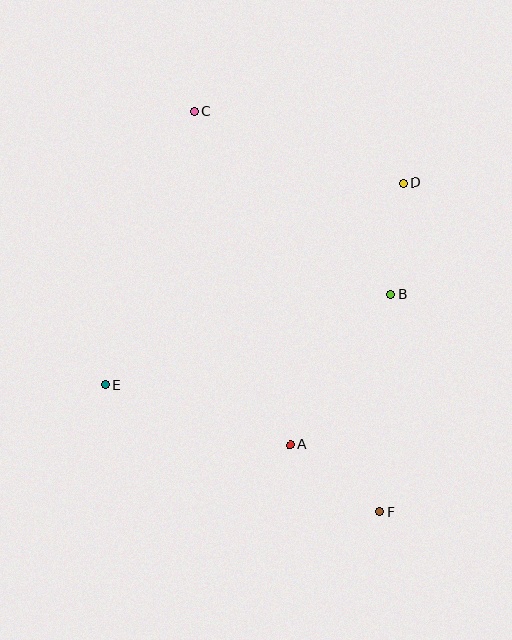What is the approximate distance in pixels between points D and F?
The distance between D and F is approximately 329 pixels.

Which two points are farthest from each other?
Points C and F are farthest from each other.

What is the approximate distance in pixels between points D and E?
The distance between D and E is approximately 360 pixels.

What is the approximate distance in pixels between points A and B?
The distance between A and B is approximately 181 pixels.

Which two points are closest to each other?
Points A and F are closest to each other.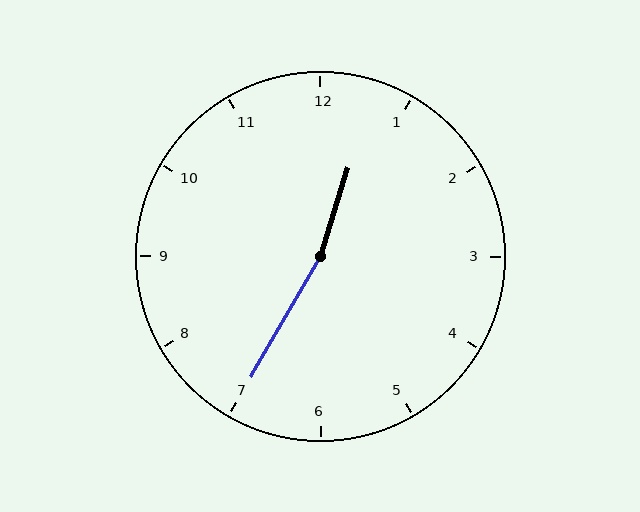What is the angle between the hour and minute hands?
Approximately 168 degrees.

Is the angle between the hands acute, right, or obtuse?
It is obtuse.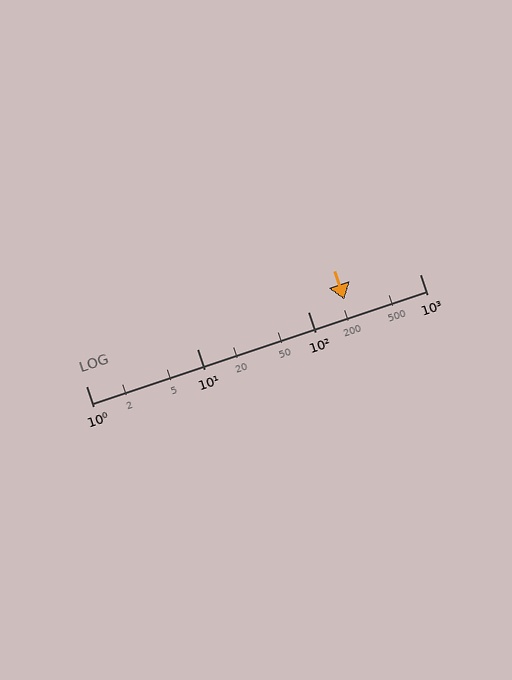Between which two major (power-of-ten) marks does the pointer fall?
The pointer is between 100 and 1000.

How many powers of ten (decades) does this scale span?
The scale spans 3 decades, from 1 to 1000.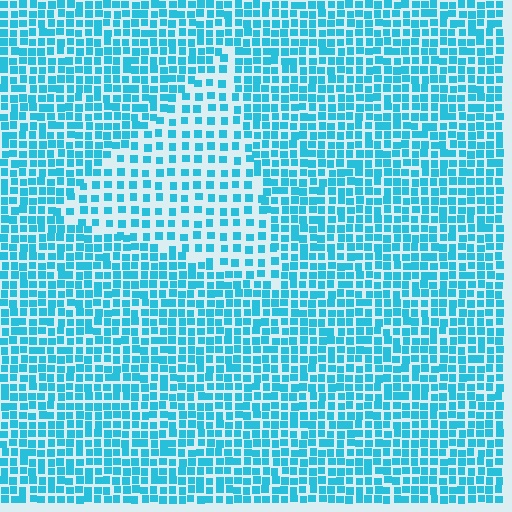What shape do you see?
I see a triangle.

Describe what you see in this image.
The image contains small cyan elements arranged at two different densities. A triangle-shaped region is visible where the elements are less densely packed than the surrounding area.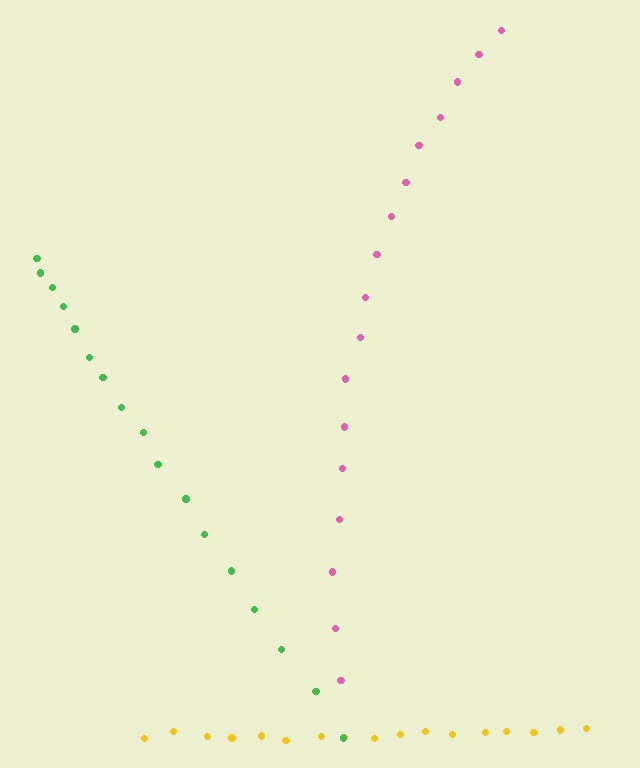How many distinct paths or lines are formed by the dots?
There are 3 distinct paths.